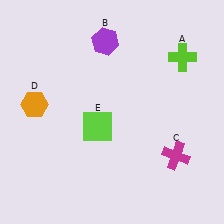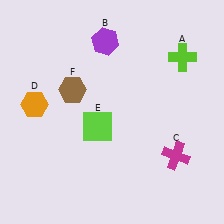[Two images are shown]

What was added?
A brown hexagon (F) was added in Image 2.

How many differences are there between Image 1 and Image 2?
There is 1 difference between the two images.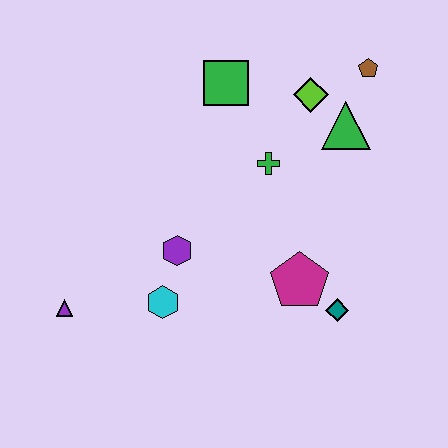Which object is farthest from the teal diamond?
The purple triangle is farthest from the teal diamond.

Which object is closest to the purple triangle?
The cyan hexagon is closest to the purple triangle.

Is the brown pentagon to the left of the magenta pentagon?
No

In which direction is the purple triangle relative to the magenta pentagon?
The purple triangle is to the left of the magenta pentagon.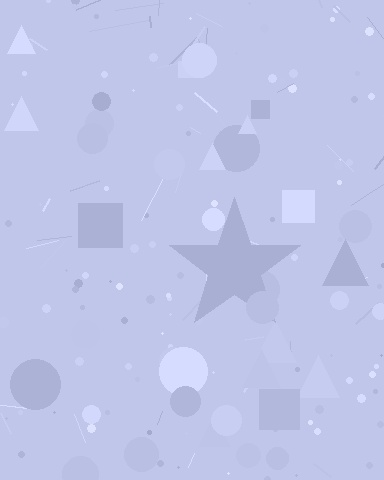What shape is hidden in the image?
A star is hidden in the image.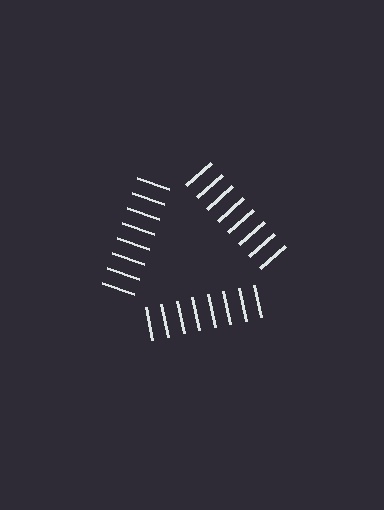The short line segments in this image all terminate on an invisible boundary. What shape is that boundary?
An illusory triangle — the line segments terminate on its edges but no continuous stroke is drawn.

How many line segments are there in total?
24 — 8 along each of the 3 edges.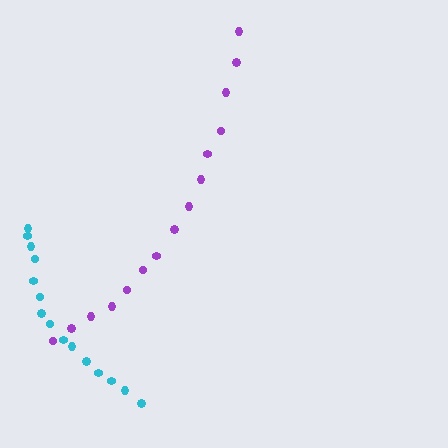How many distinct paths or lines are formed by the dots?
There are 2 distinct paths.